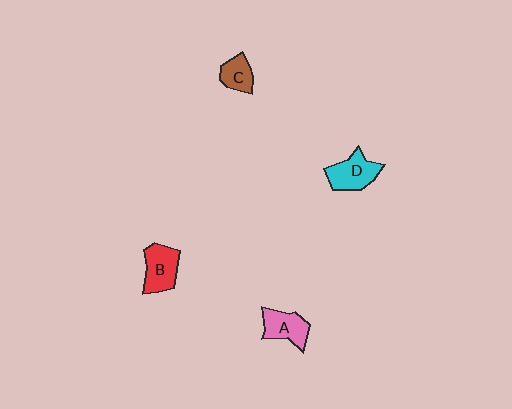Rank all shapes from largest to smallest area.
From largest to smallest: D (cyan), B (red), A (pink), C (brown).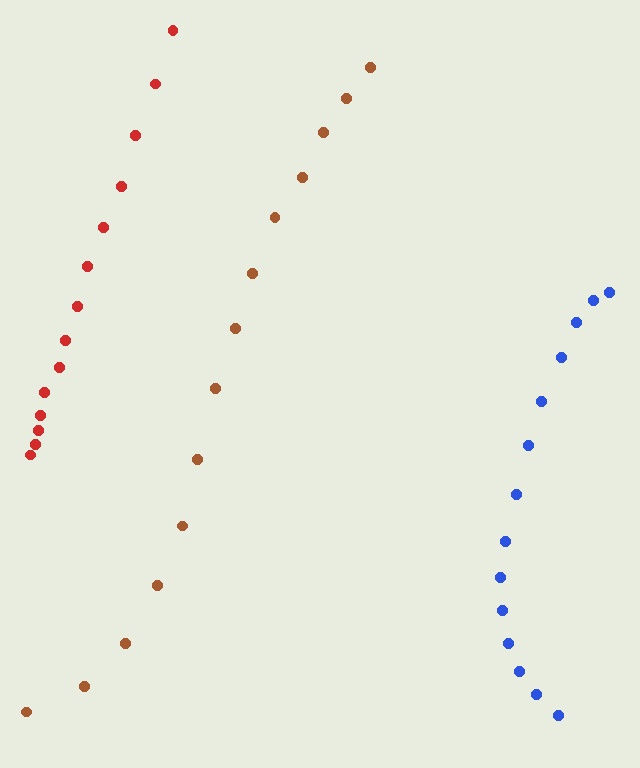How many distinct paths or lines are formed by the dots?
There are 3 distinct paths.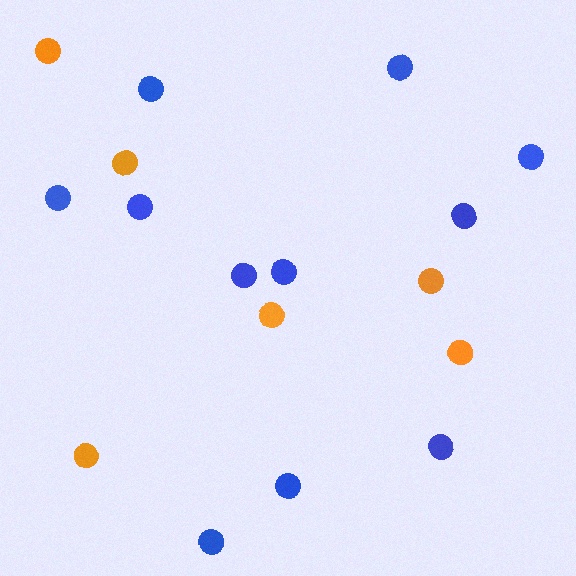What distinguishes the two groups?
There are 2 groups: one group of orange circles (6) and one group of blue circles (11).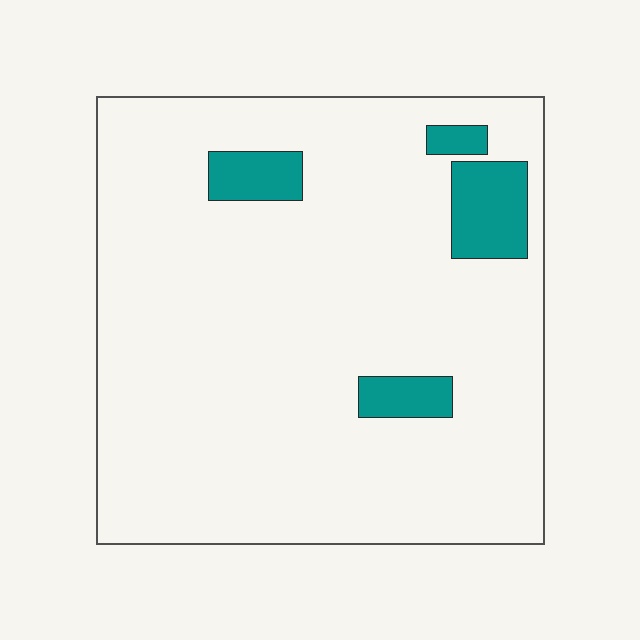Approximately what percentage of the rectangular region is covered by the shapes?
Approximately 10%.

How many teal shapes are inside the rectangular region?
4.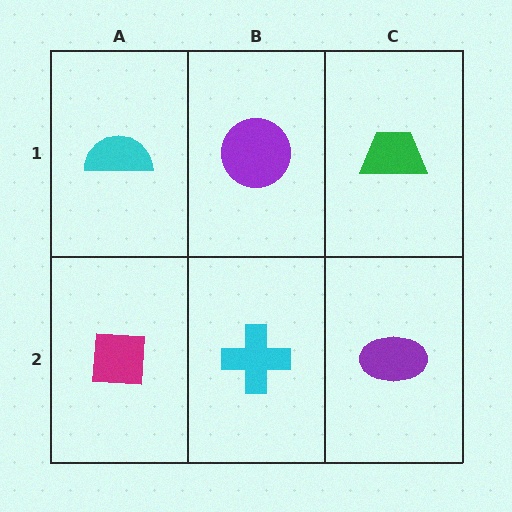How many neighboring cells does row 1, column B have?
3.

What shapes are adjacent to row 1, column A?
A magenta square (row 2, column A), a purple circle (row 1, column B).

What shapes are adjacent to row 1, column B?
A cyan cross (row 2, column B), a cyan semicircle (row 1, column A), a green trapezoid (row 1, column C).